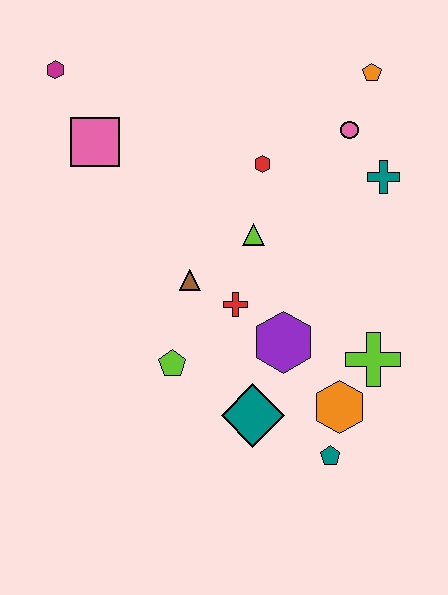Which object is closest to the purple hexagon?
The red cross is closest to the purple hexagon.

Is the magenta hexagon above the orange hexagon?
Yes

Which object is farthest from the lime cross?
The magenta hexagon is farthest from the lime cross.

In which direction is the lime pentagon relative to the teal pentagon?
The lime pentagon is to the left of the teal pentagon.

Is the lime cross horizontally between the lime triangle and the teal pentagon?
No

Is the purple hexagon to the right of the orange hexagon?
No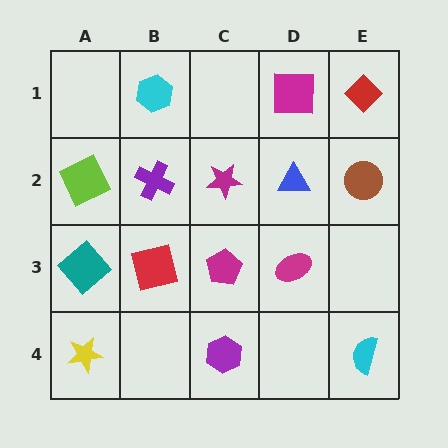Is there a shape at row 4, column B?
No, that cell is empty.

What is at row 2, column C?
A magenta star.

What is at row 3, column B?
A red square.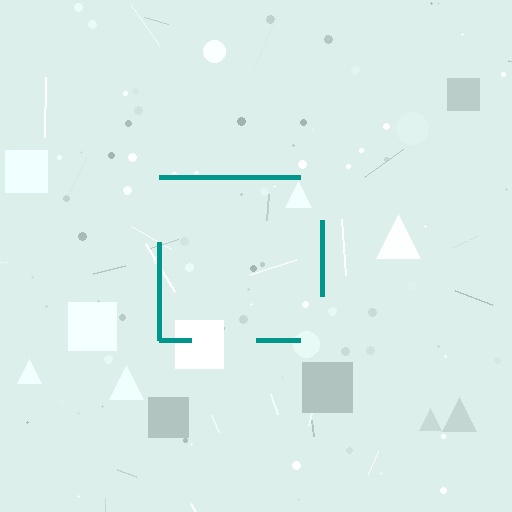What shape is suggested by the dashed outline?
The dashed outline suggests a square.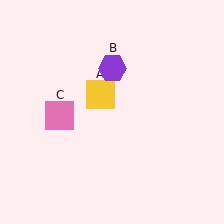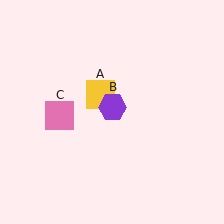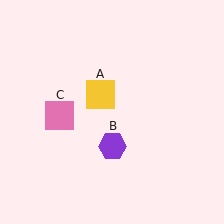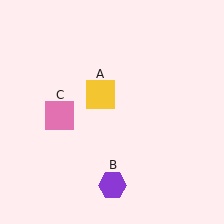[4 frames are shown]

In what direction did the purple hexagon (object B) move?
The purple hexagon (object B) moved down.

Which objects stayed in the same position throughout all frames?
Yellow square (object A) and pink square (object C) remained stationary.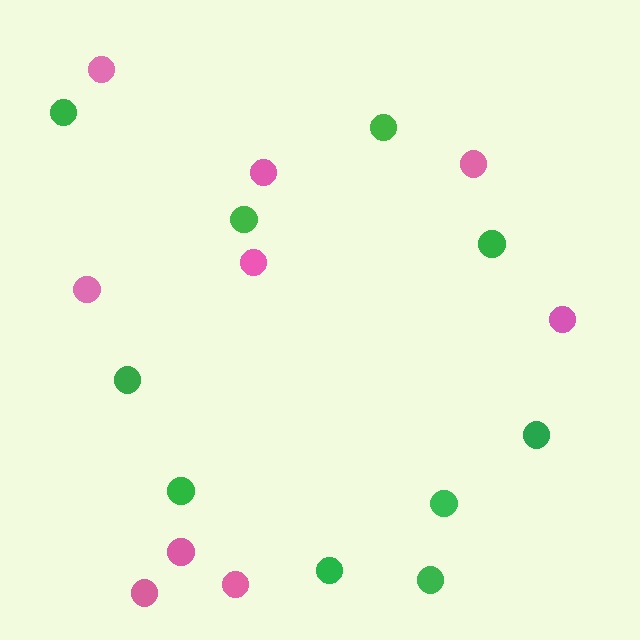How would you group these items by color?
There are 2 groups: one group of pink circles (9) and one group of green circles (10).